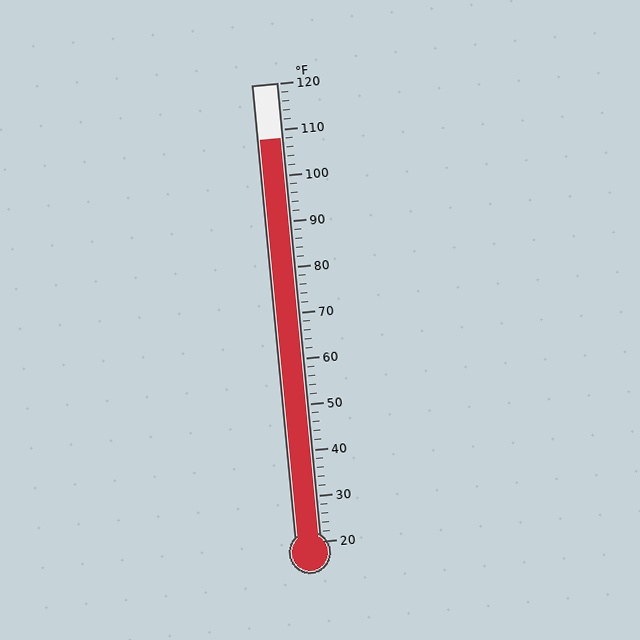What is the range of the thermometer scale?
The thermometer scale ranges from 20°F to 120°F.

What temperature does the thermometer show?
The thermometer shows approximately 108°F.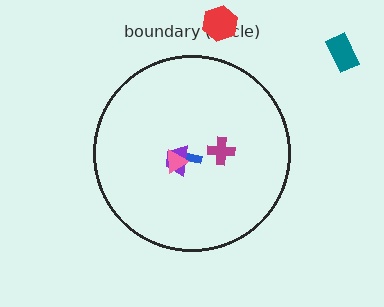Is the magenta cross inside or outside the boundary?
Inside.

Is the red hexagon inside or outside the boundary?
Outside.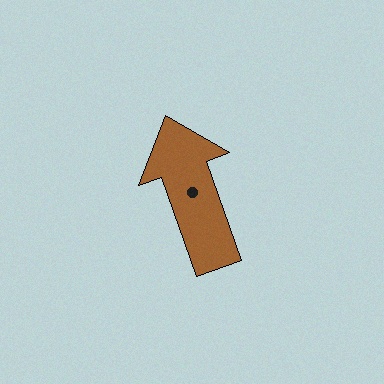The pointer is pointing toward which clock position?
Roughly 11 o'clock.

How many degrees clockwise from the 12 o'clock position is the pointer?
Approximately 341 degrees.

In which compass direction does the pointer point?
North.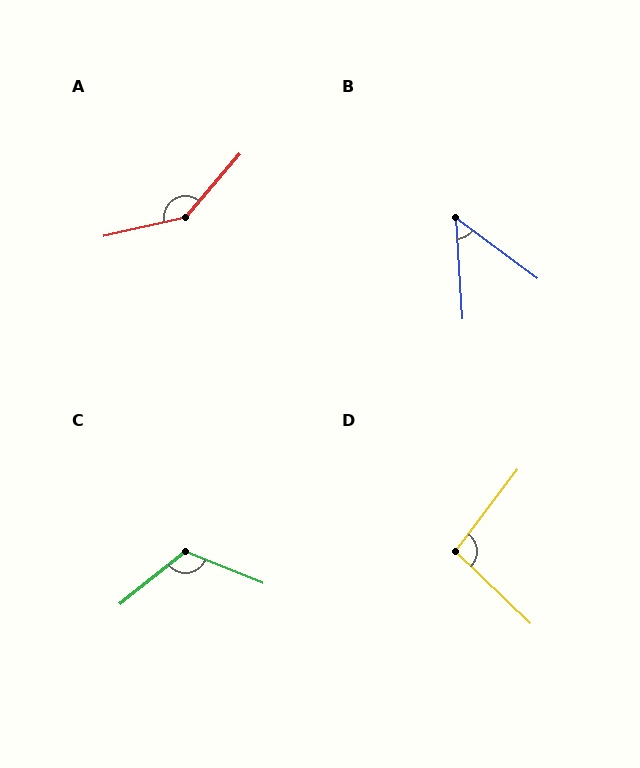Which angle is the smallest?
B, at approximately 50 degrees.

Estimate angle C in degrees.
Approximately 119 degrees.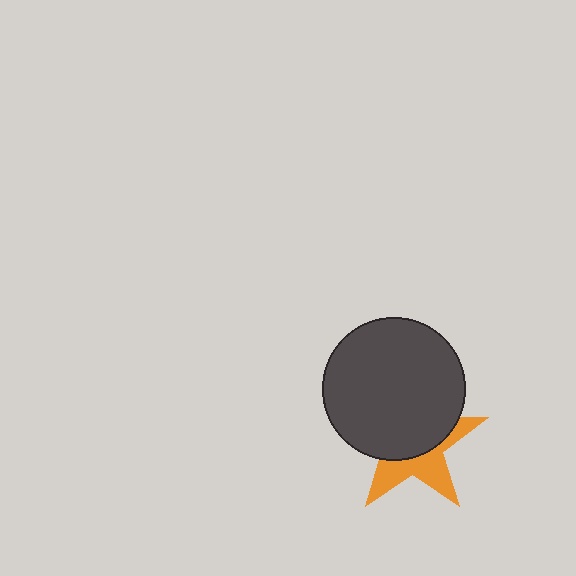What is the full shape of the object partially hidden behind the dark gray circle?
The partially hidden object is an orange star.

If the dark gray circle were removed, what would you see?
You would see the complete orange star.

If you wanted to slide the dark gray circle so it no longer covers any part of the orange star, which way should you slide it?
Slide it up — that is the most direct way to separate the two shapes.